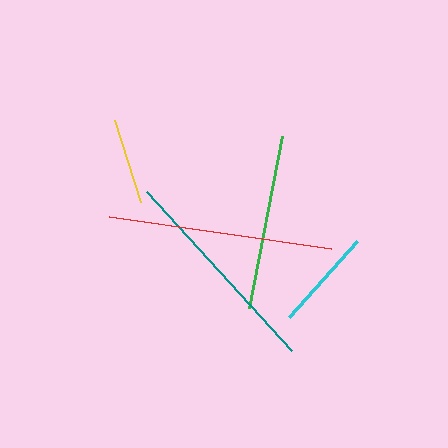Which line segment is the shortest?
The yellow line is the shortest at approximately 86 pixels.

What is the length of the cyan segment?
The cyan segment is approximately 102 pixels long.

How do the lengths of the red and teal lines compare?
The red and teal lines are approximately the same length.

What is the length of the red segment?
The red segment is approximately 224 pixels long.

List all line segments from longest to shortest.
From longest to shortest: red, teal, green, cyan, yellow.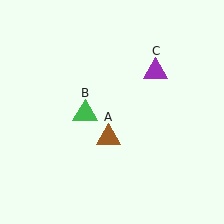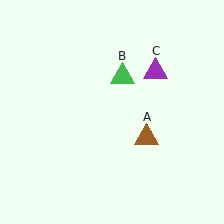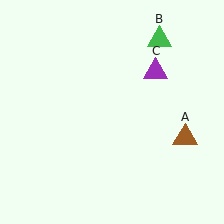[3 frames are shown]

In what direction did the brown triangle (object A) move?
The brown triangle (object A) moved right.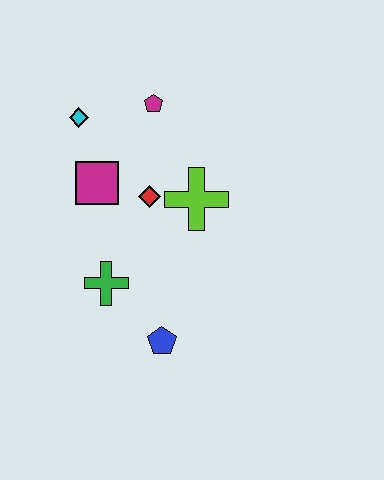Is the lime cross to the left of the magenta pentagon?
No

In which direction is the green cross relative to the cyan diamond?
The green cross is below the cyan diamond.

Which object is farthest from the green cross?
The magenta pentagon is farthest from the green cross.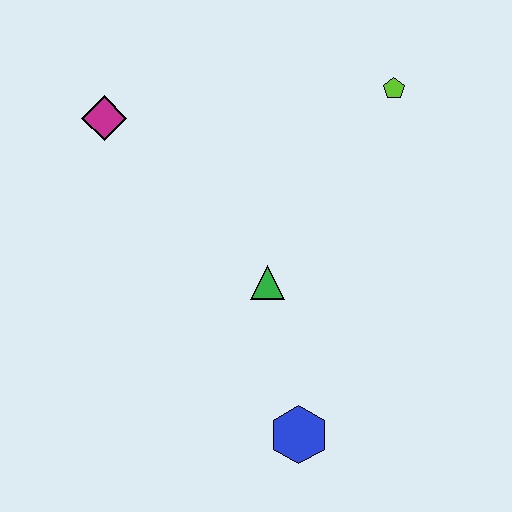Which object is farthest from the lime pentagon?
The blue hexagon is farthest from the lime pentagon.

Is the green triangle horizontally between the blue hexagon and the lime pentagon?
No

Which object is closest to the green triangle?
The blue hexagon is closest to the green triangle.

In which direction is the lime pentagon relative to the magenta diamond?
The lime pentagon is to the right of the magenta diamond.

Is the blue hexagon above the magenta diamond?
No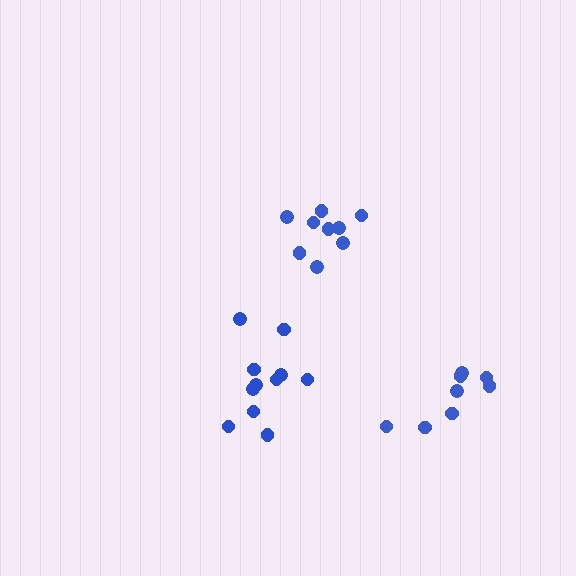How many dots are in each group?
Group 1: 9 dots, Group 2: 11 dots, Group 3: 8 dots (28 total).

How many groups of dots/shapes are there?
There are 3 groups.